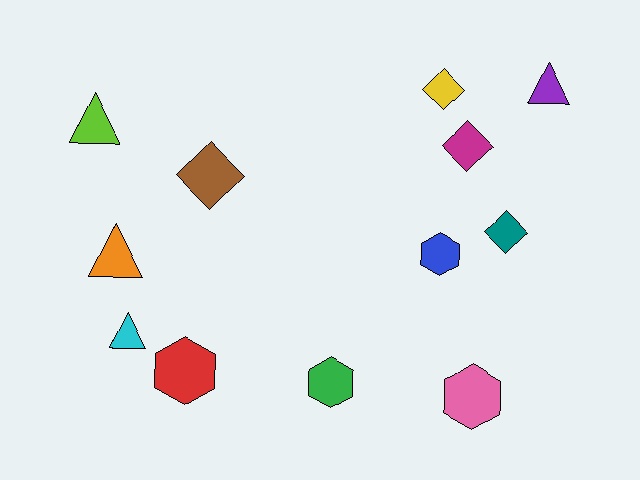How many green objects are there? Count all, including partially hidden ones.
There is 1 green object.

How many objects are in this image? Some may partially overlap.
There are 12 objects.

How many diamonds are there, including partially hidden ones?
There are 4 diamonds.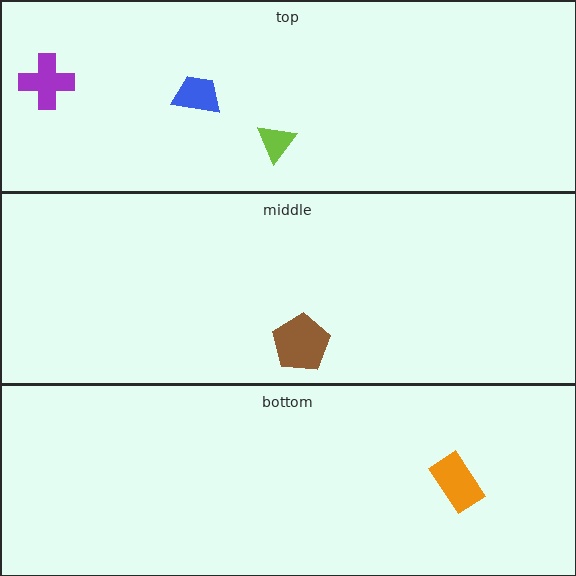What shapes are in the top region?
The blue trapezoid, the lime triangle, the purple cross.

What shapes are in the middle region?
The brown pentagon.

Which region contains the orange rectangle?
The bottom region.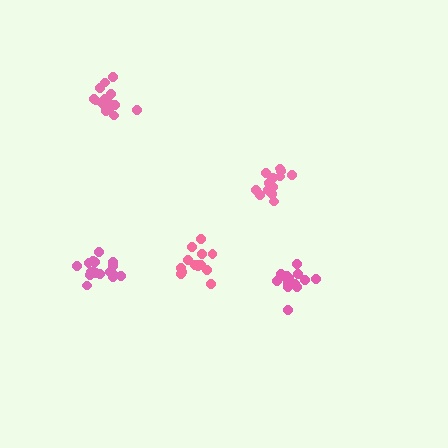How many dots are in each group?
Group 1: 15 dots, Group 2: 17 dots, Group 3: 14 dots, Group 4: 16 dots, Group 5: 13 dots (75 total).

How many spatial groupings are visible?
There are 5 spatial groupings.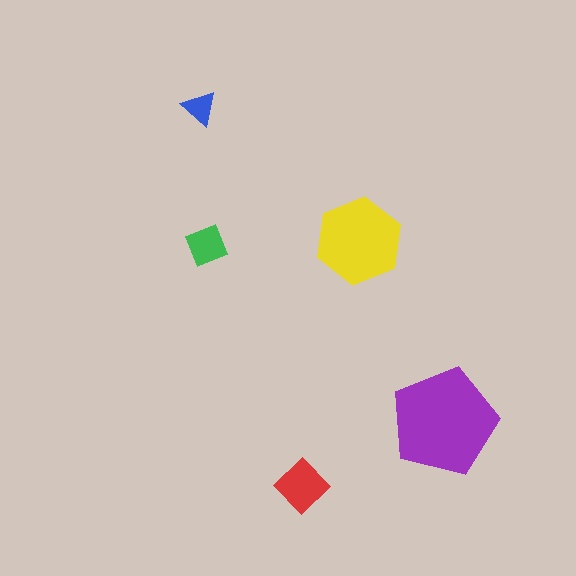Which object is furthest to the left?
The blue triangle is leftmost.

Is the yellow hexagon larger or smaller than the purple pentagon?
Smaller.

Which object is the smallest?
The blue triangle.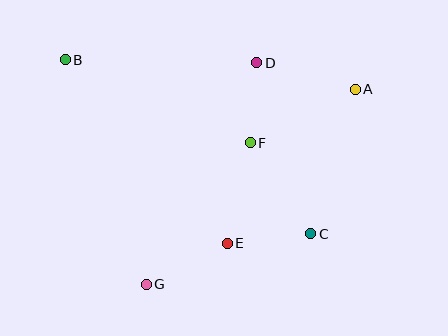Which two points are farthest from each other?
Points B and C are farthest from each other.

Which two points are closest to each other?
Points D and F are closest to each other.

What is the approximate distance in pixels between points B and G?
The distance between B and G is approximately 239 pixels.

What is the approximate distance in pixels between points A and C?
The distance between A and C is approximately 151 pixels.